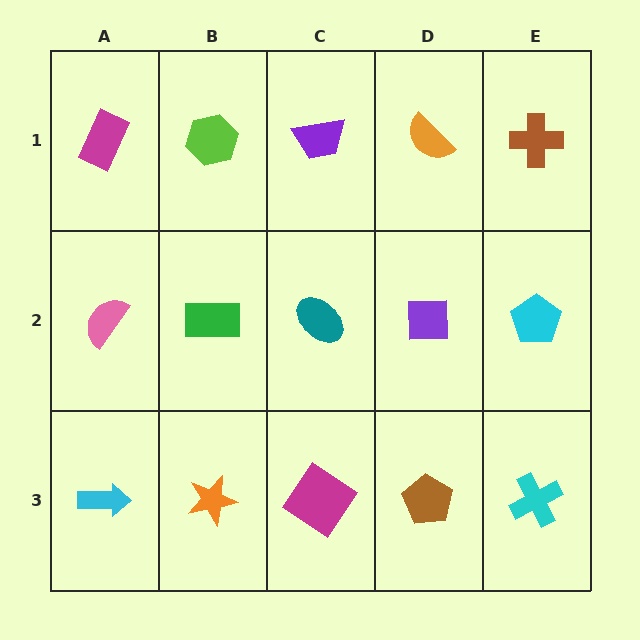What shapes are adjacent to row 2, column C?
A purple trapezoid (row 1, column C), a magenta diamond (row 3, column C), a green rectangle (row 2, column B), a purple square (row 2, column D).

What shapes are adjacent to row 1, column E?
A cyan pentagon (row 2, column E), an orange semicircle (row 1, column D).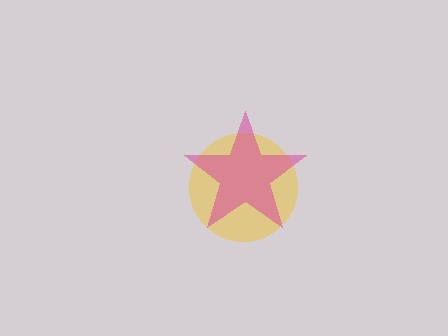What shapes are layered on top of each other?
The layered shapes are: a yellow circle, a magenta star.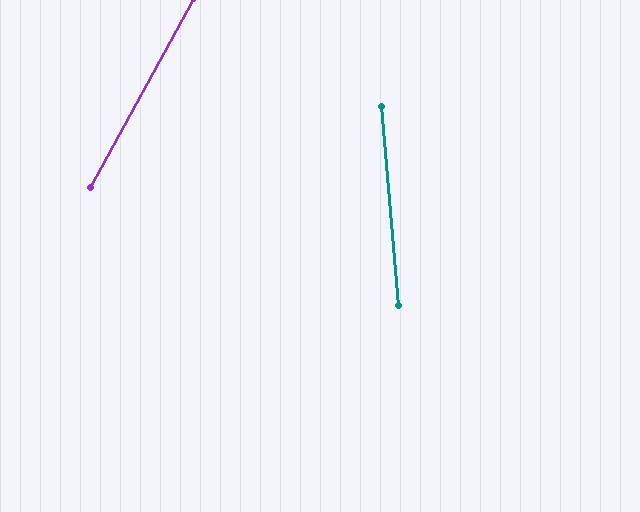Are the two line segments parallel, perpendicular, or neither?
Neither parallel nor perpendicular — they differ by about 33°.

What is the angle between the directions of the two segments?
Approximately 33 degrees.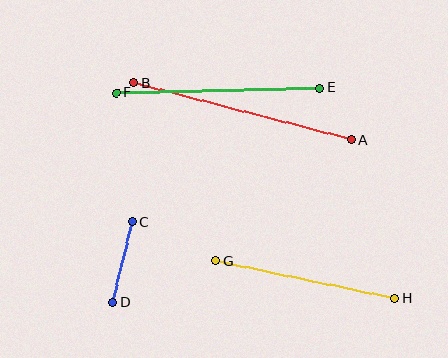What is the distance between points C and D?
The distance is approximately 83 pixels.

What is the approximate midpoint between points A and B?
The midpoint is at approximately (242, 111) pixels.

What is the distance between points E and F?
The distance is approximately 203 pixels.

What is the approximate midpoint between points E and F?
The midpoint is at approximately (218, 90) pixels.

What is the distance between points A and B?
The distance is approximately 225 pixels.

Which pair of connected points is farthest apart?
Points A and B are farthest apart.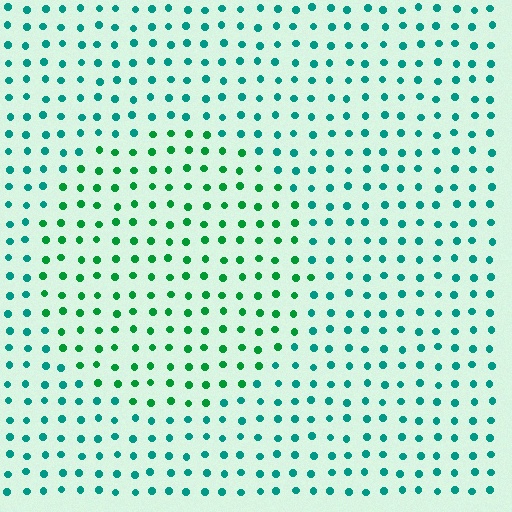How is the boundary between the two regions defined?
The boundary is defined purely by a slight shift in hue (about 34 degrees). Spacing, size, and orientation are identical on both sides.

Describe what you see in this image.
The image is filled with small teal elements in a uniform arrangement. A circle-shaped region is visible where the elements are tinted to a slightly different hue, forming a subtle color boundary.